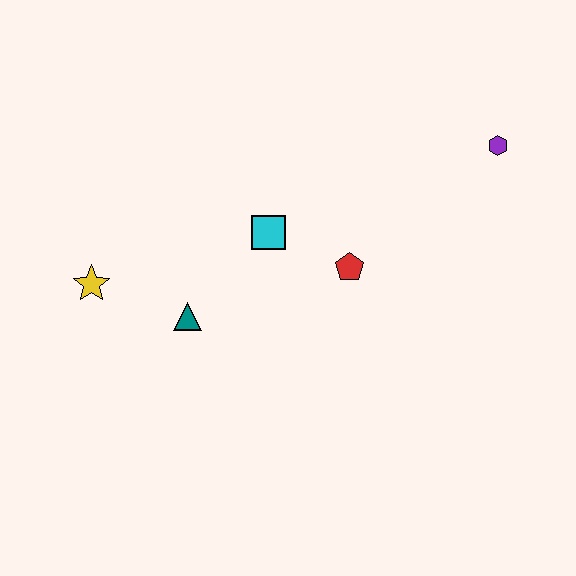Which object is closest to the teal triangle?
The yellow star is closest to the teal triangle.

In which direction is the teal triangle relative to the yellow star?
The teal triangle is to the right of the yellow star.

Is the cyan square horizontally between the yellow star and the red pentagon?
Yes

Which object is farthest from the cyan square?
The purple hexagon is farthest from the cyan square.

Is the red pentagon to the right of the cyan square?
Yes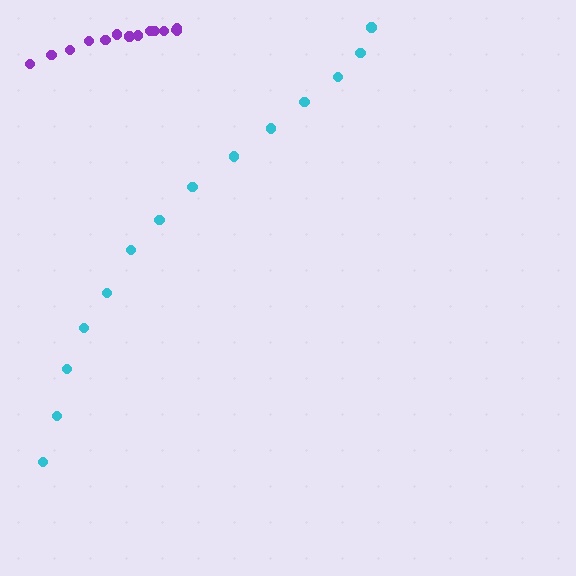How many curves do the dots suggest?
There are 2 distinct paths.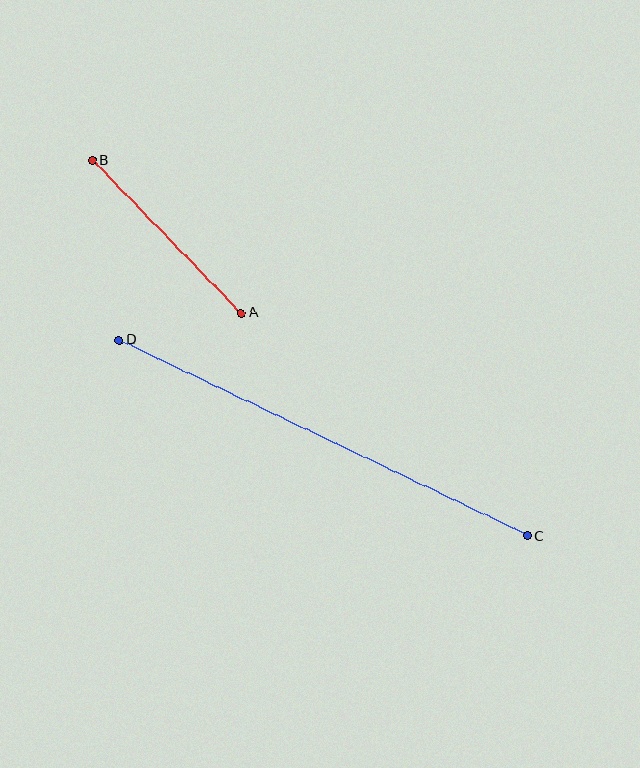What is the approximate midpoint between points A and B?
The midpoint is at approximately (167, 237) pixels.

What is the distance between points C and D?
The distance is approximately 453 pixels.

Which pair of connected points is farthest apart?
Points C and D are farthest apart.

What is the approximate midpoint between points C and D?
The midpoint is at approximately (323, 438) pixels.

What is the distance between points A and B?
The distance is approximately 213 pixels.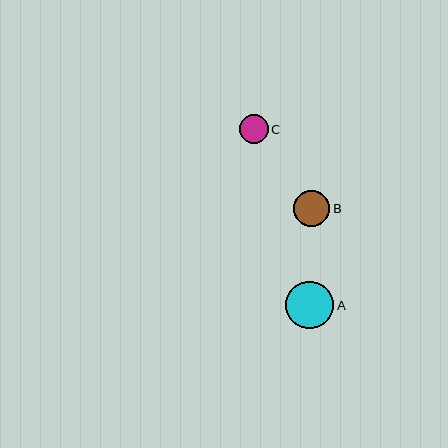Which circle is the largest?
Circle A is the largest with a size of approximately 48 pixels.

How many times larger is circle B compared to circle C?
Circle B is approximately 1.3 times the size of circle C.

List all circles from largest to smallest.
From largest to smallest: A, B, C.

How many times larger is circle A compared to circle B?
Circle A is approximately 1.3 times the size of circle B.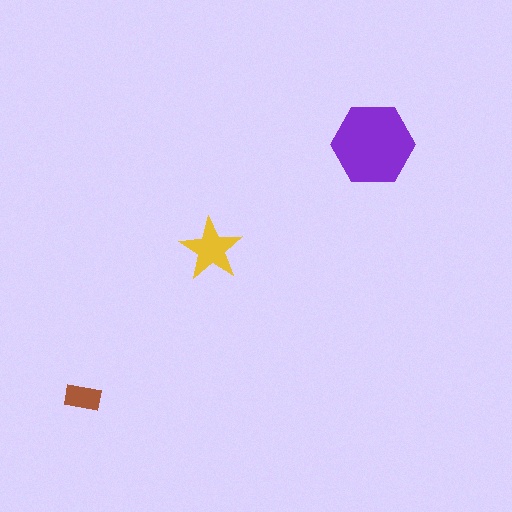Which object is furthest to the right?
The purple hexagon is rightmost.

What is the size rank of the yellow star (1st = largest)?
2nd.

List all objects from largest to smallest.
The purple hexagon, the yellow star, the brown rectangle.